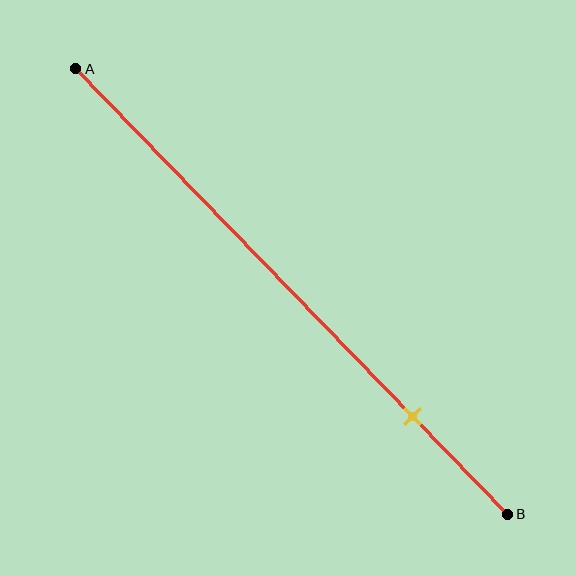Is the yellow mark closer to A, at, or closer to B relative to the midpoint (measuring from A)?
The yellow mark is closer to point B than the midpoint of segment AB.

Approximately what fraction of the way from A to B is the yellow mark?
The yellow mark is approximately 80% of the way from A to B.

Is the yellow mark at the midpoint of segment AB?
No, the mark is at about 80% from A, not at the 50% midpoint.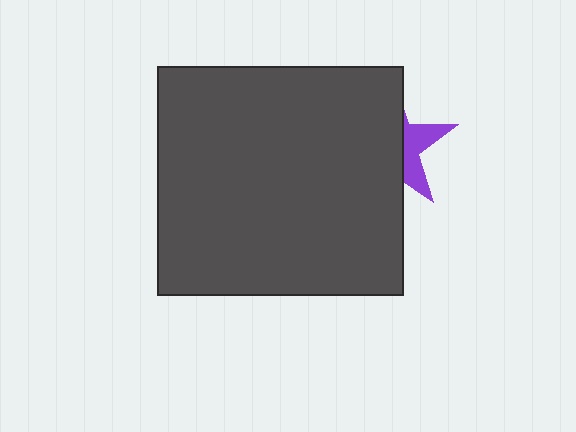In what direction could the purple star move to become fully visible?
The purple star could move right. That would shift it out from behind the dark gray rectangle entirely.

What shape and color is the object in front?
The object in front is a dark gray rectangle.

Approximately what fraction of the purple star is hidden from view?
Roughly 67% of the purple star is hidden behind the dark gray rectangle.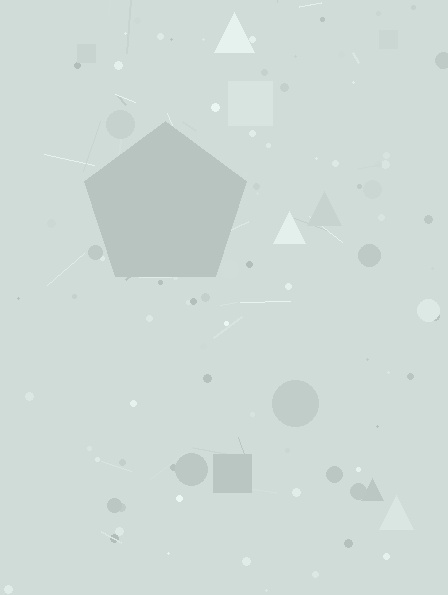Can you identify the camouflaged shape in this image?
The camouflaged shape is a pentagon.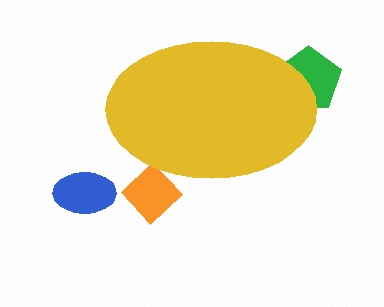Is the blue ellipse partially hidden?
No, the blue ellipse is fully visible.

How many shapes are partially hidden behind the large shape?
2 shapes are partially hidden.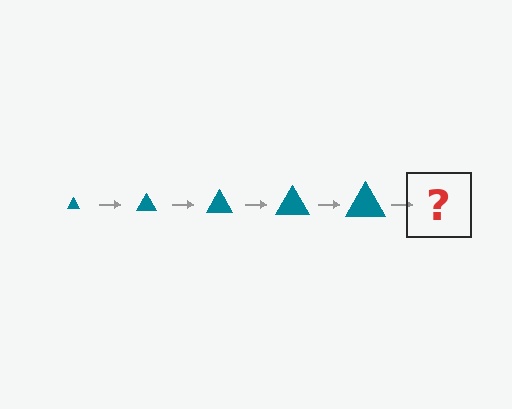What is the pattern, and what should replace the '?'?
The pattern is that the triangle gets progressively larger each step. The '?' should be a teal triangle, larger than the previous one.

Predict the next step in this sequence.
The next step is a teal triangle, larger than the previous one.